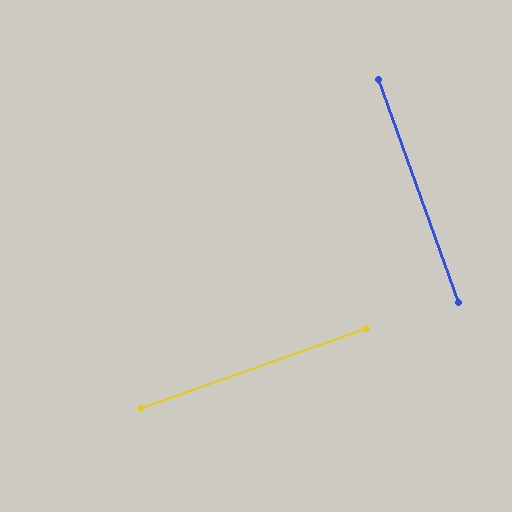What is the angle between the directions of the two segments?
Approximately 90 degrees.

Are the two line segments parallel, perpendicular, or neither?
Perpendicular — they meet at approximately 90°.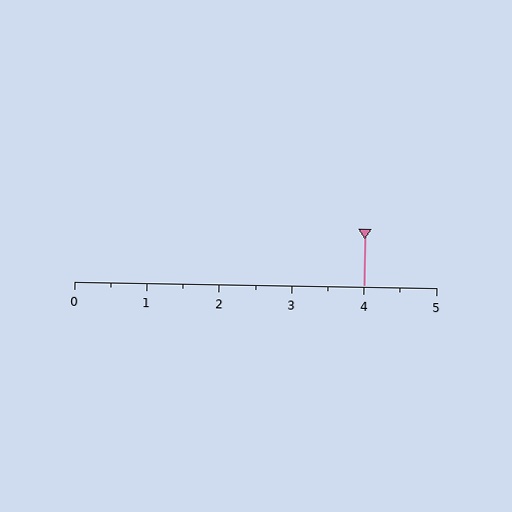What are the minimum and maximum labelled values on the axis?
The axis runs from 0 to 5.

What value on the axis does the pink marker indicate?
The marker indicates approximately 4.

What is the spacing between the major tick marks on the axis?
The major ticks are spaced 1 apart.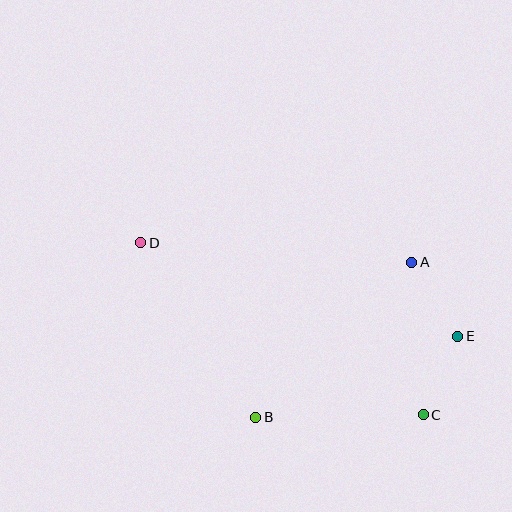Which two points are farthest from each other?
Points C and D are farthest from each other.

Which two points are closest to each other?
Points C and E are closest to each other.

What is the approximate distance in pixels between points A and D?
The distance between A and D is approximately 271 pixels.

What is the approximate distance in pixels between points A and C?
The distance between A and C is approximately 153 pixels.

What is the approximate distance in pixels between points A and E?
The distance between A and E is approximately 87 pixels.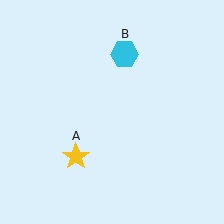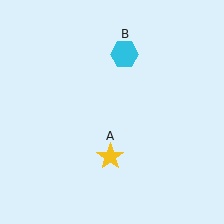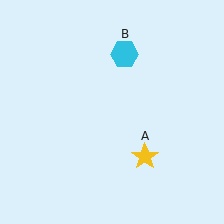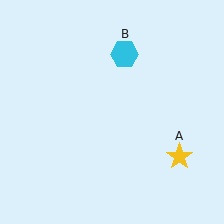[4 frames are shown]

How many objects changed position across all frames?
1 object changed position: yellow star (object A).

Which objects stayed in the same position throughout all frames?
Cyan hexagon (object B) remained stationary.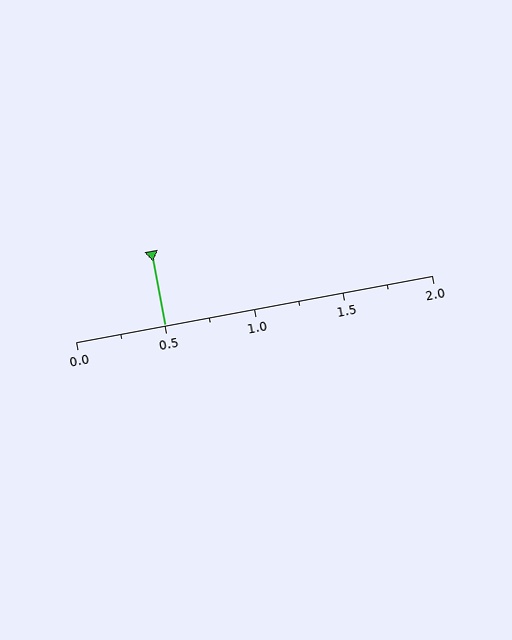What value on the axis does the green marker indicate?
The marker indicates approximately 0.5.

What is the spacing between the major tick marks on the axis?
The major ticks are spaced 0.5 apart.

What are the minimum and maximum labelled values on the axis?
The axis runs from 0.0 to 2.0.